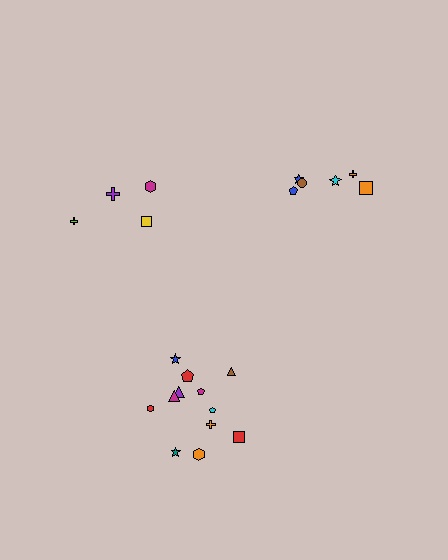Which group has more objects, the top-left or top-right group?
The top-right group.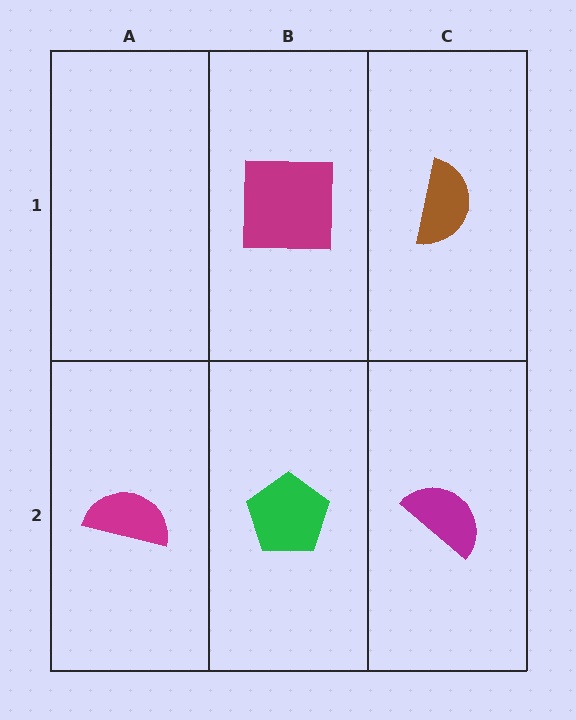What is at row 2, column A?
A magenta semicircle.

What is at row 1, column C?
A brown semicircle.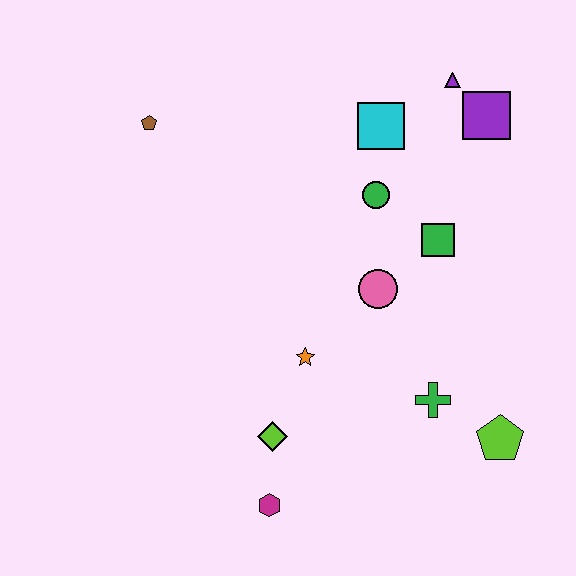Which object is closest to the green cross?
The lime pentagon is closest to the green cross.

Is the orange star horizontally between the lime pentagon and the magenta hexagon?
Yes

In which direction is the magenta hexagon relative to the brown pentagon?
The magenta hexagon is below the brown pentagon.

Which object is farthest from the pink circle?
The brown pentagon is farthest from the pink circle.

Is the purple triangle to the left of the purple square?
Yes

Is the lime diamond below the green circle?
Yes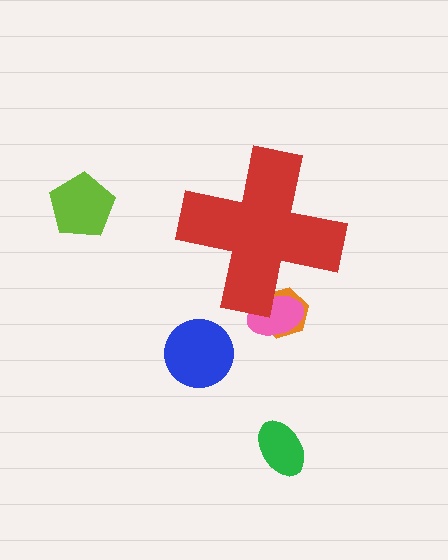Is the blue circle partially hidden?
No, the blue circle is fully visible.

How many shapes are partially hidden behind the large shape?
2 shapes are partially hidden.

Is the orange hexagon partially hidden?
Yes, the orange hexagon is partially hidden behind the red cross.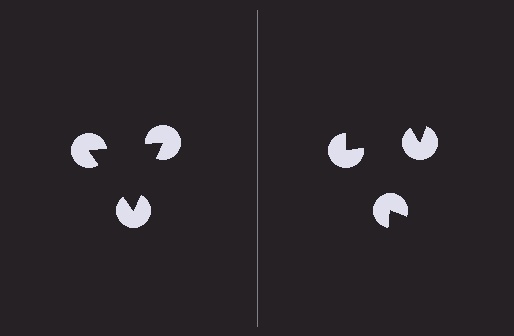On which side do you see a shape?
An illusory triangle appears on the left side. On the right side the wedge cuts are rotated, so no coherent shape forms.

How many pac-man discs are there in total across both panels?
6 — 3 on each side.